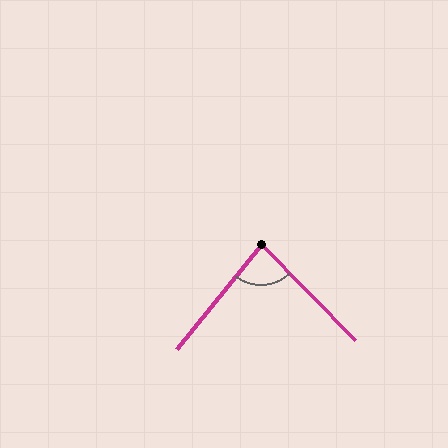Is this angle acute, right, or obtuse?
It is acute.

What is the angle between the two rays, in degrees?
Approximately 83 degrees.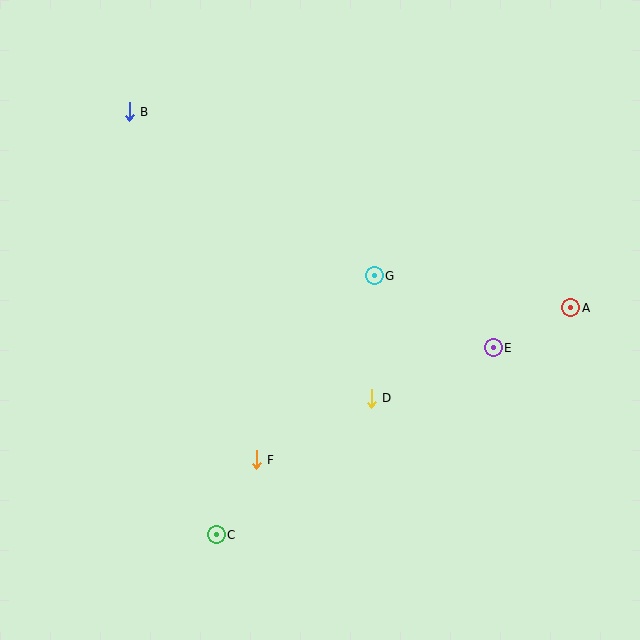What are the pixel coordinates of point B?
Point B is at (129, 112).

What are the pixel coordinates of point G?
Point G is at (374, 276).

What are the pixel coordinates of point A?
Point A is at (571, 308).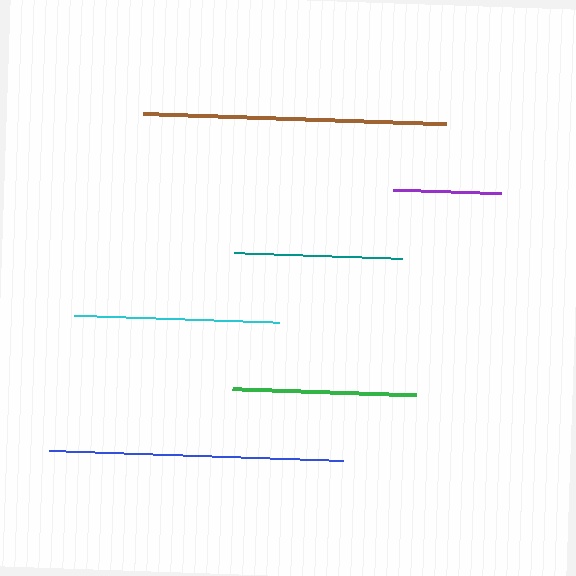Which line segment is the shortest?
The purple line is the shortest at approximately 107 pixels.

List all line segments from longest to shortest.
From longest to shortest: brown, blue, cyan, green, teal, purple.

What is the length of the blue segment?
The blue segment is approximately 294 pixels long.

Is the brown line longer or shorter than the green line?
The brown line is longer than the green line.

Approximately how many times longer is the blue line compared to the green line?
The blue line is approximately 1.6 times the length of the green line.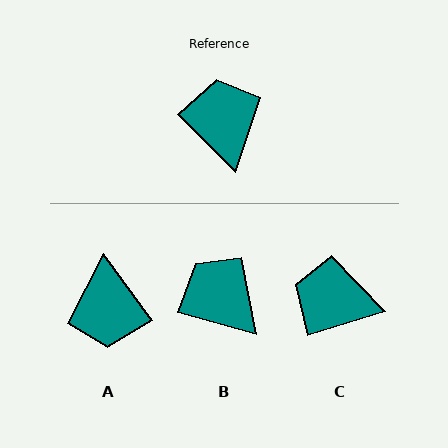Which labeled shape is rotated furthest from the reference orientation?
A, about 171 degrees away.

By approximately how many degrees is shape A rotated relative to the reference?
Approximately 171 degrees counter-clockwise.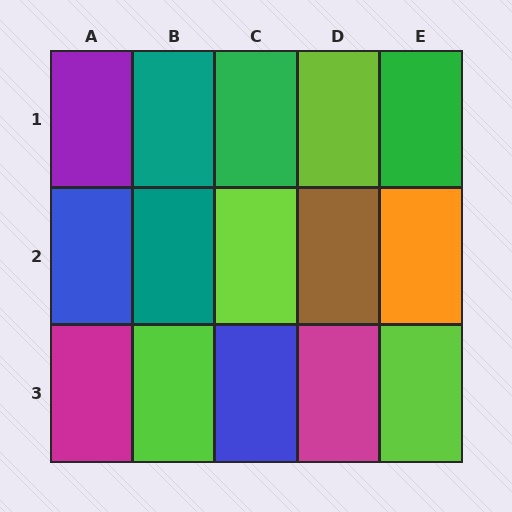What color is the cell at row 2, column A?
Blue.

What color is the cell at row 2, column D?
Brown.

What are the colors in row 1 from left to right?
Purple, teal, green, lime, green.